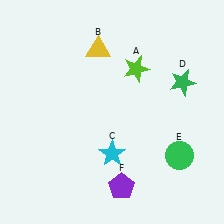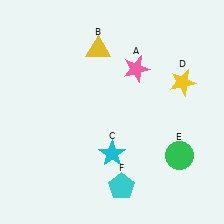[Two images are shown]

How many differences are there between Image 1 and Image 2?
There are 3 differences between the two images.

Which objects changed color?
A changed from lime to pink. D changed from green to yellow. F changed from purple to cyan.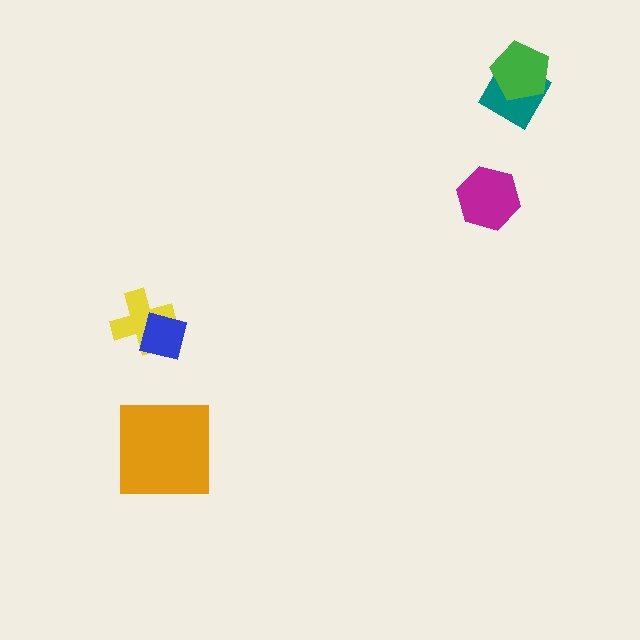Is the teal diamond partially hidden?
Yes, it is partially covered by another shape.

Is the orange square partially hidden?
No, no other shape covers it.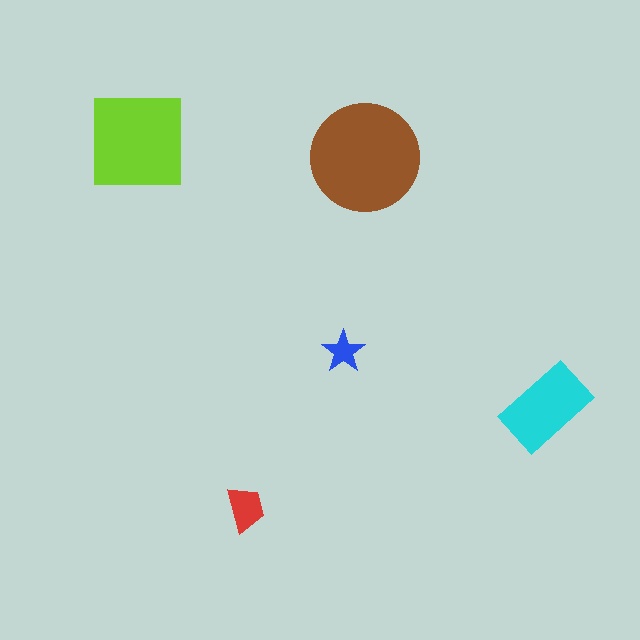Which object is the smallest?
The blue star.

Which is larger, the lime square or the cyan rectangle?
The lime square.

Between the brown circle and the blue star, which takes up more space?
The brown circle.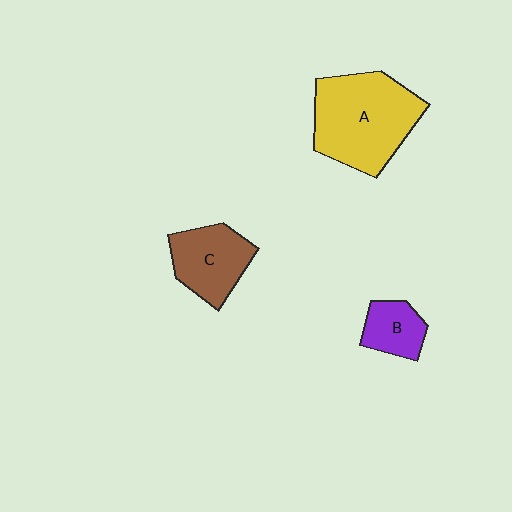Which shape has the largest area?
Shape A (yellow).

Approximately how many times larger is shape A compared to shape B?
Approximately 2.8 times.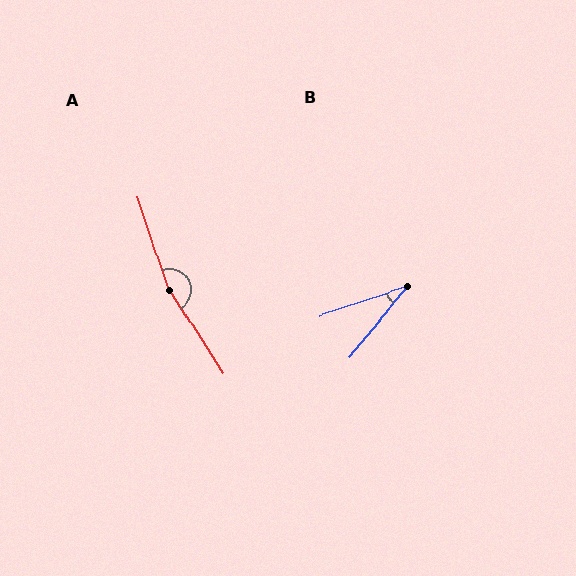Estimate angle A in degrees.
Approximately 166 degrees.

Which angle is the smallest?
B, at approximately 32 degrees.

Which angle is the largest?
A, at approximately 166 degrees.